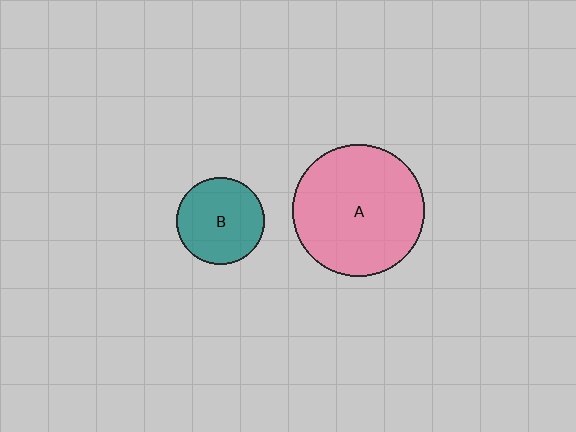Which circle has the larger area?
Circle A (pink).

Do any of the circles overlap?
No, none of the circles overlap.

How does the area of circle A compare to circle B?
Approximately 2.3 times.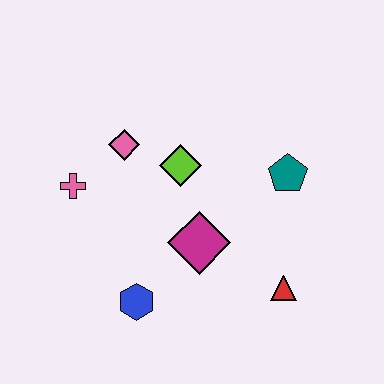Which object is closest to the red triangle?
The magenta diamond is closest to the red triangle.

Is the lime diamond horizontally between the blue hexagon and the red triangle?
Yes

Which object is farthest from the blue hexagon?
The teal pentagon is farthest from the blue hexagon.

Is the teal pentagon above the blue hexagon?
Yes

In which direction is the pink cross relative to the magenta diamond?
The pink cross is to the left of the magenta diamond.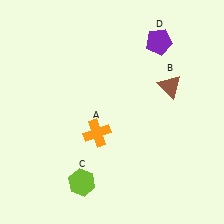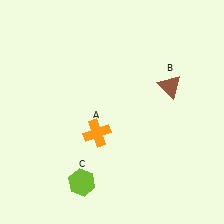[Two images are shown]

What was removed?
The purple pentagon (D) was removed in Image 2.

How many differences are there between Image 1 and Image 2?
There is 1 difference between the two images.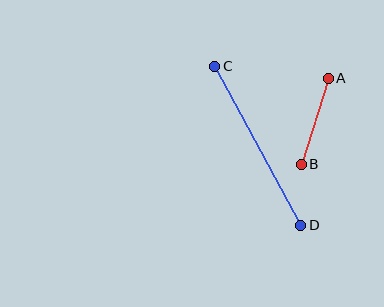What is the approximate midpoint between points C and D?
The midpoint is at approximately (258, 146) pixels.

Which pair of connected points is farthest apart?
Points C and D are farthest apart.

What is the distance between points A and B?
The distance is approximately 90 pixels.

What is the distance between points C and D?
The distance is approximately 181 pixels.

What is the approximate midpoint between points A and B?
The midpoint is at approximately (315, 121) pixels.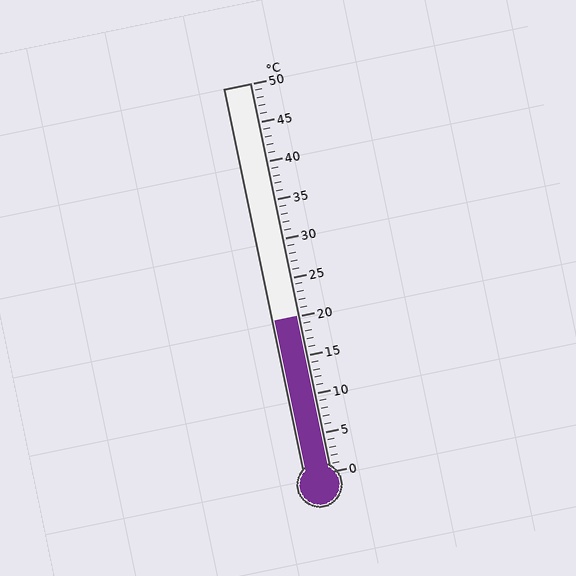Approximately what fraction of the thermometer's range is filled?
The thermometer is filled to approximately 40% of its range.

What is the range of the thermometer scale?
The thermometer scale ranges from 0°C to 50°C.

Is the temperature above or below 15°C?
The temperature is above 15°C.